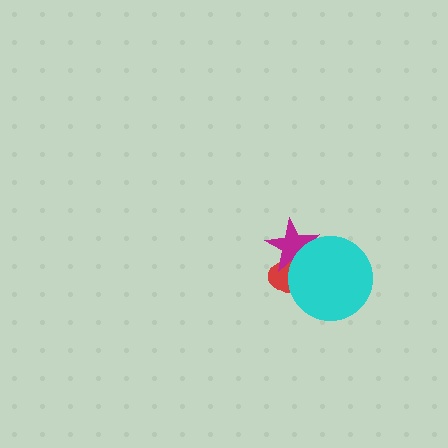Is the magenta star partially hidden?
Yes, it is partially covered by another shape.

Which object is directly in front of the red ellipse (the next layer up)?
The magenta star is directly in front of the red ellipse.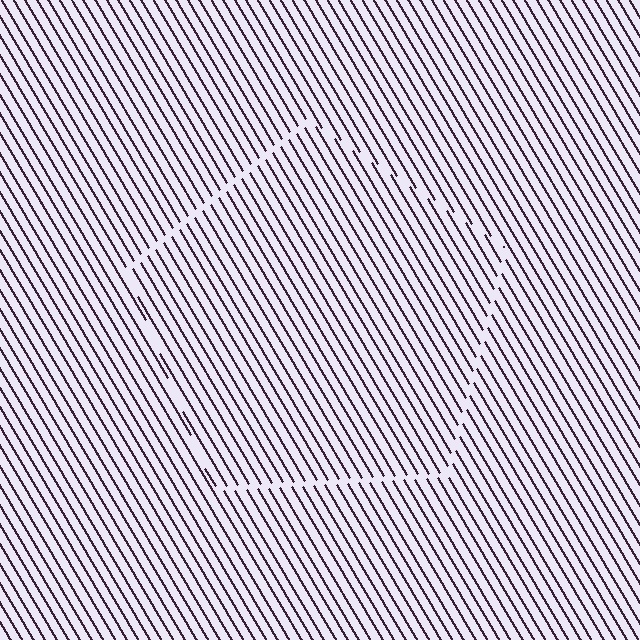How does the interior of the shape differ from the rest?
The interior of the shape contains the same grating, shifted by half a period — the contour is defined by the phase discontinuity where line-ends from the inner and outer gratings abut.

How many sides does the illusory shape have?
5 sides — the line-ends trace a pentagon.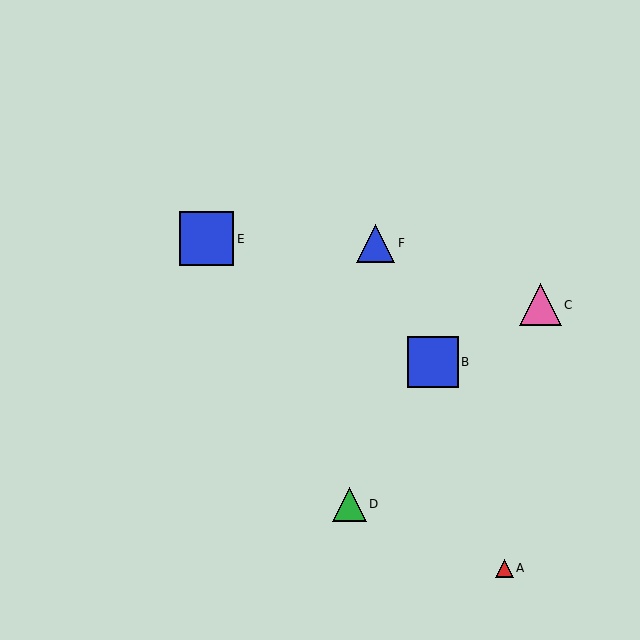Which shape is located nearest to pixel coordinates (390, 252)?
The blue triangle (labeled F) at (376, 243) is nearest to that location.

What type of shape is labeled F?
Shape F is a blue triangle.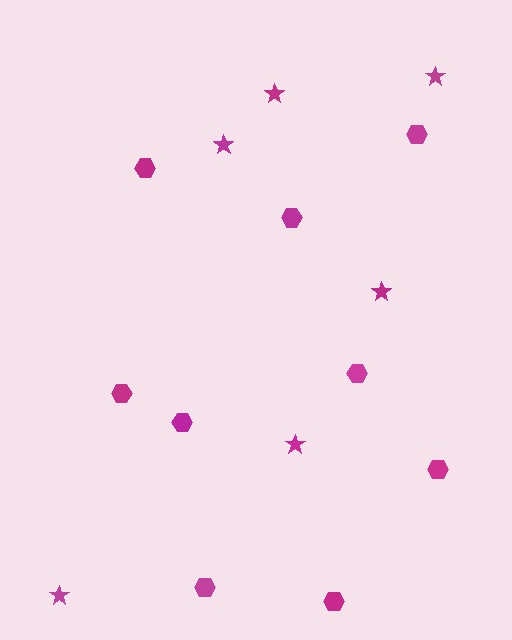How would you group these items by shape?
There are 2 groups: one group of hexagons (9) and one group of stars (6).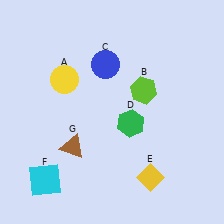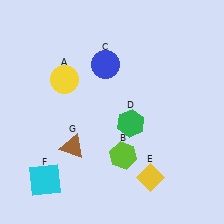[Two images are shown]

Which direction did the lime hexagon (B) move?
The lime hexagon (B) moved down.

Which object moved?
The lime hexagon (B) moved down.